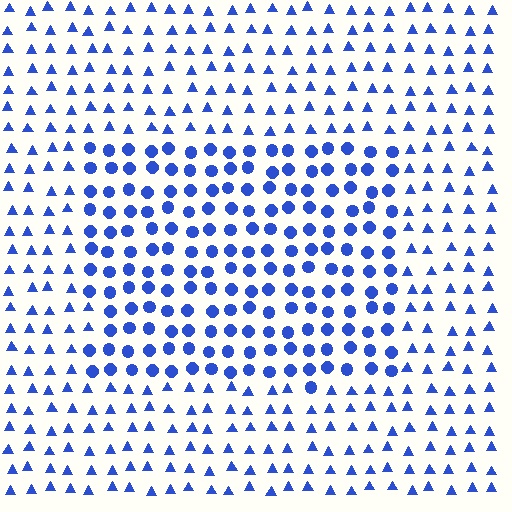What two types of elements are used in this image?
The image uses circles inside the rectangle region and triangles outside it.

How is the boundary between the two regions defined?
The boundary is defined by a change in element shape: circles inside vs. triangles outside. All elements share the same color and spacing.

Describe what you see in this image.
The image is filled with small blue elements arranged in a uniform grid. A rectangle-shaped region contains circles, while the surrounding area contains triangles. The boundary is defined purely by the change in element shape.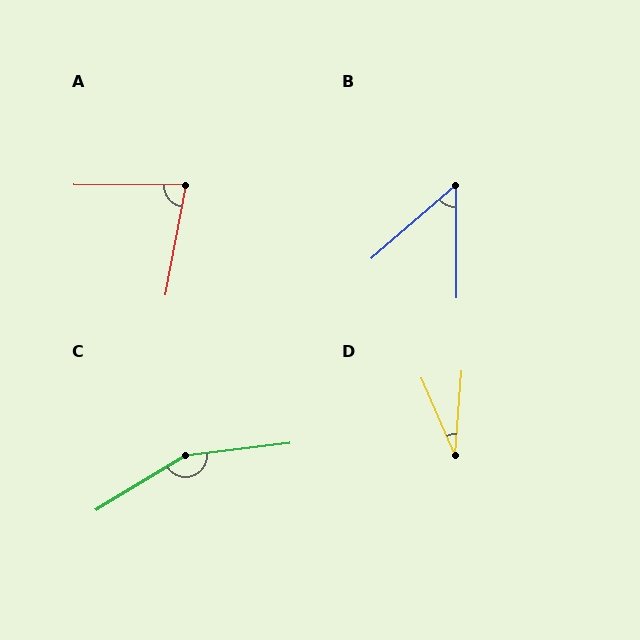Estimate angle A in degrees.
Approximately 80 degrees.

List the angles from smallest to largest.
D (28°), B (49°), A (80°), C (155°).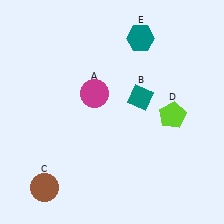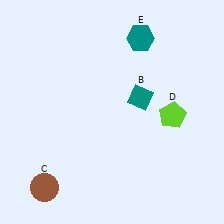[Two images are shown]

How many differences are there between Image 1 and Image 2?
There is 1 difference between the two images.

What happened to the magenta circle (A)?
The magenta circle (A) was removed in Image 2. It was in the top-left area of Image 1.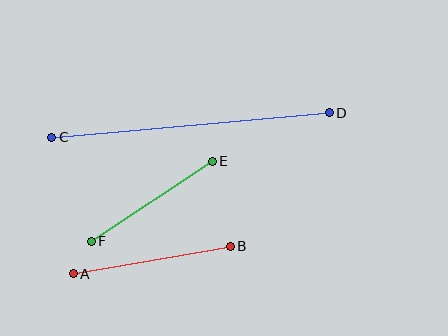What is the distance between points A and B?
The distance is approximately 160 pixels.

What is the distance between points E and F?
The distance is approximately 145 pixels.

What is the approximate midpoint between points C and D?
The midpoint is at approximately (191, 125) pixels.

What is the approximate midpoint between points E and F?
The midpoint is at approximately (152, 201) pixels.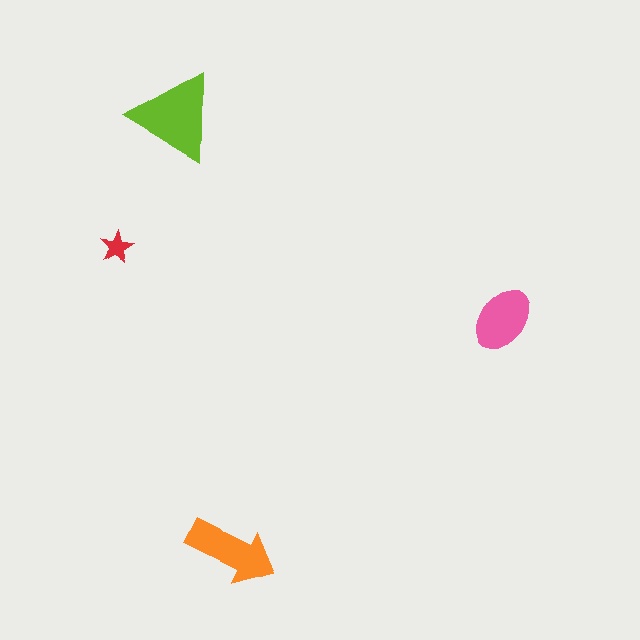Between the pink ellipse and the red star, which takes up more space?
The pink ellipse.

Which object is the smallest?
The red star.